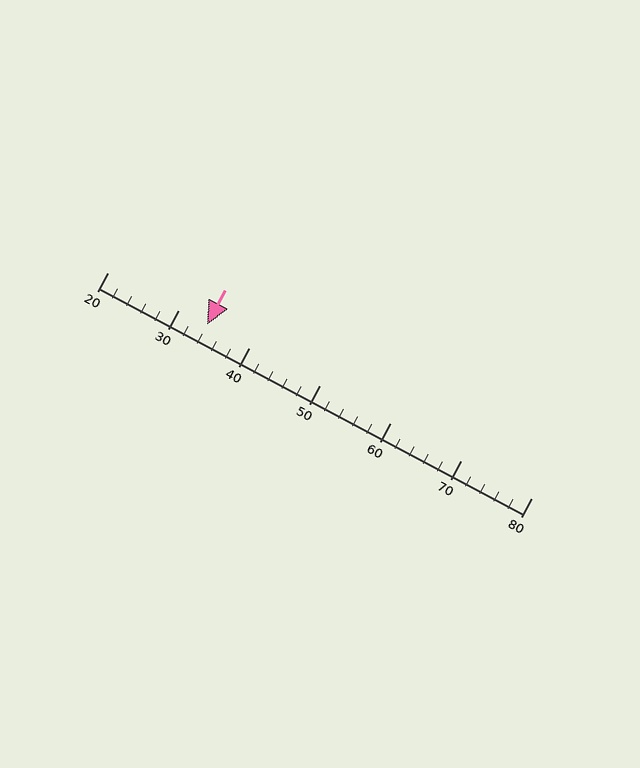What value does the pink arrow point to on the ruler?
The pink arrow points to approximately 34.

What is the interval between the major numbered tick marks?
The major tick marks are spaced 10 units apart.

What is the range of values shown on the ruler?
The ruler shows values from 20 to 80.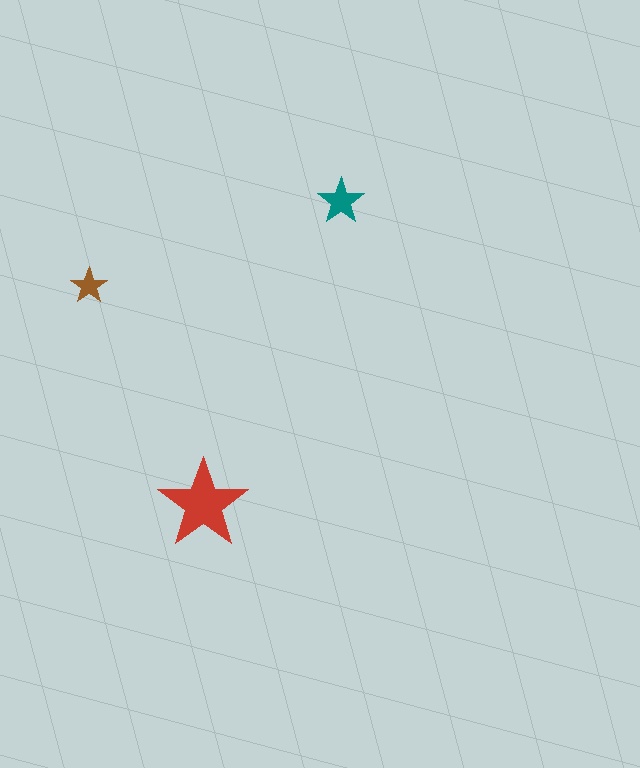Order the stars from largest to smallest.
the red one, the teal one, the brown one.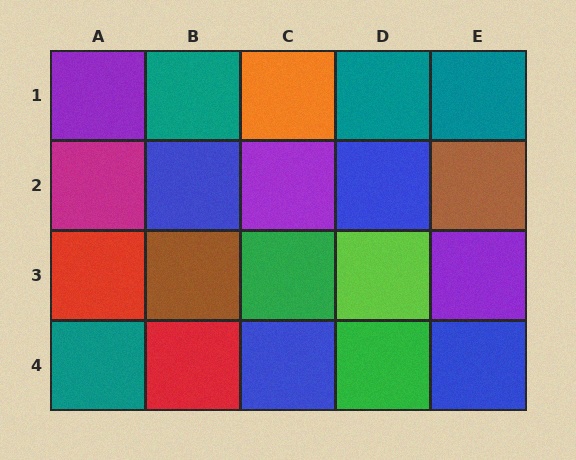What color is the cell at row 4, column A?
Teal.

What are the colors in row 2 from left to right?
Magenta, blue, purple, blue, brown.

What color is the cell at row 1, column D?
Teal.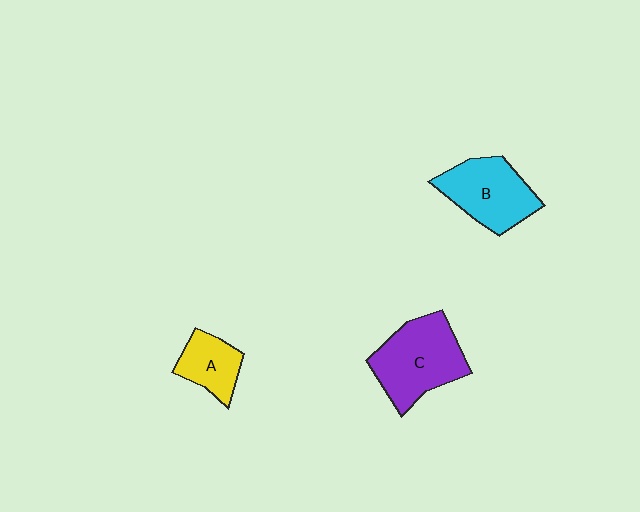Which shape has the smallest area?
Shape A (yellow).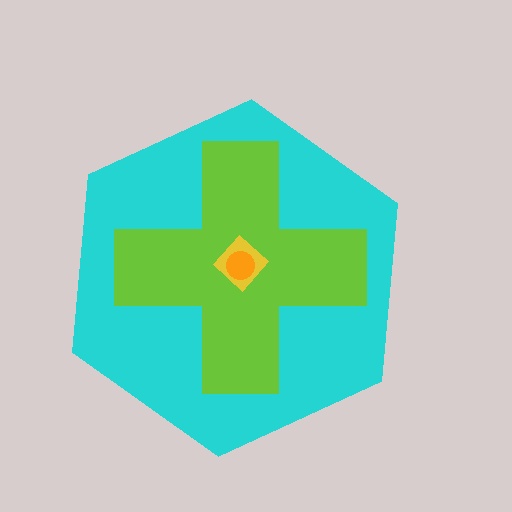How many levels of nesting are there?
4.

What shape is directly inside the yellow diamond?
The orange circle.